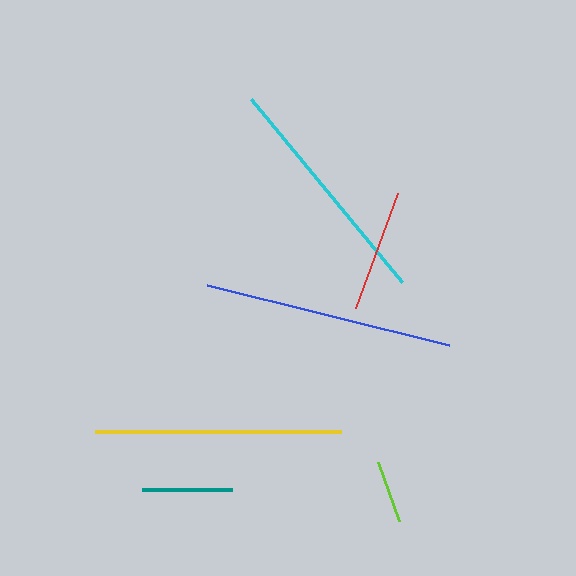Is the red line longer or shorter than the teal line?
The red line is longer than the teal line.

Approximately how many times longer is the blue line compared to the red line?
The blue line is approximately 2.0 times the length of the red line.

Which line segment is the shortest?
The lime line is the shortest at approximately 62 pixels.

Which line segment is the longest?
The blue line is the longest at approximately 249 pixels.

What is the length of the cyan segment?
The cyan segment is approximately 237 pixels long.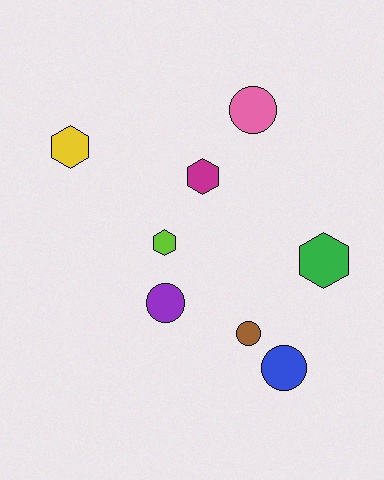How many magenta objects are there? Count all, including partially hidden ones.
There is 1 magenta object.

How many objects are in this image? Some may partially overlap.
There are 8 objects.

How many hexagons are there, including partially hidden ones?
There are 4 hexagons.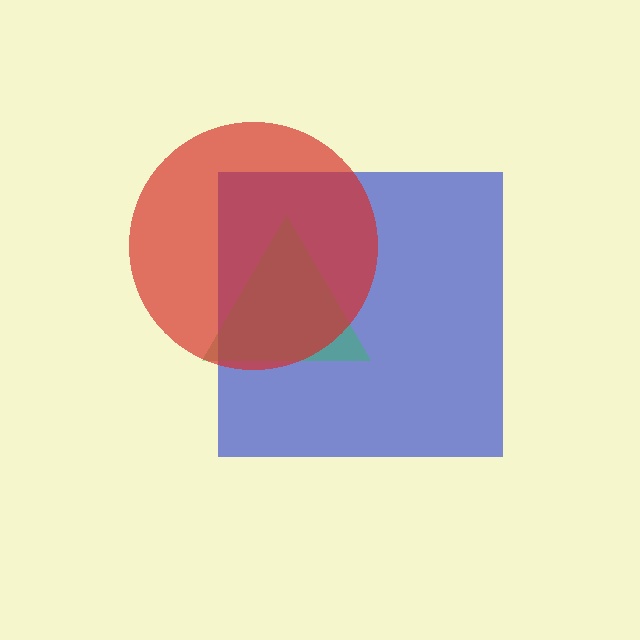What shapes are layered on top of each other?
The layered shapes are: a blue square, a green triangle, a red circle.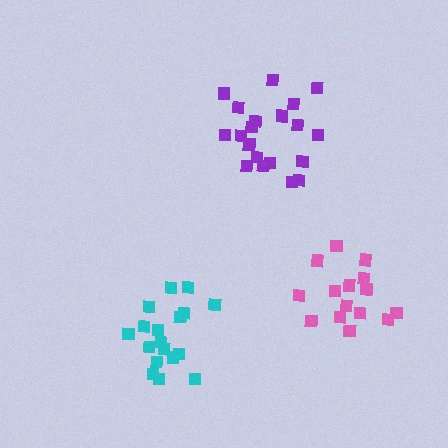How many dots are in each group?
Group 1: 18 dots, Group 2: 16 dots, Group 3: 20 dots (54 total).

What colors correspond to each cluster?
The clusters are colored: cyan, pink, purple.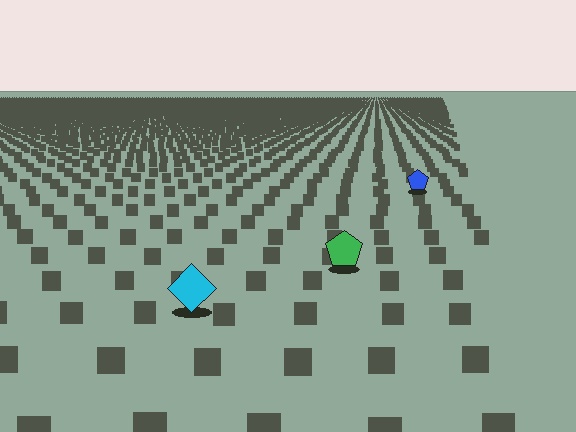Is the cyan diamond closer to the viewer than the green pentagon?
Yes. The cyan diamond is closer — you can tell from the texture gradient: the ground texture is coarser near it.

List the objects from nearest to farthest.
From nearest to farthest: the cyan diamond, the green pentagon, the blue pentagon.